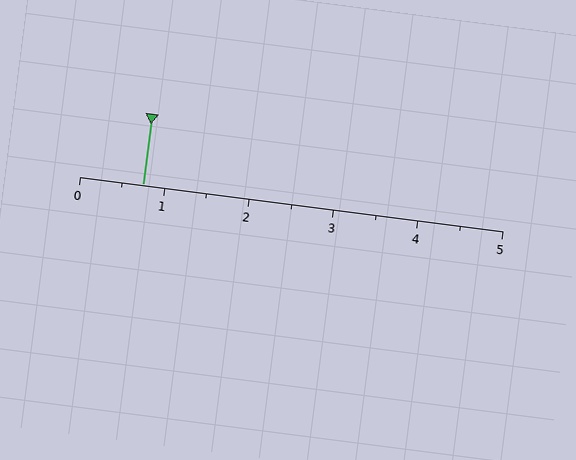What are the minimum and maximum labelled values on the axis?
The axis runs from 0 to 5.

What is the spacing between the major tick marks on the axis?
The major ticks are spaced 1 apart.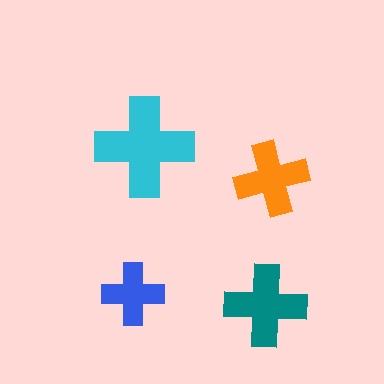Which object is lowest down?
The teal cross is bottommost.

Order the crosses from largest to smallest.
the cyan one, the teal one, the orange one, the blue one.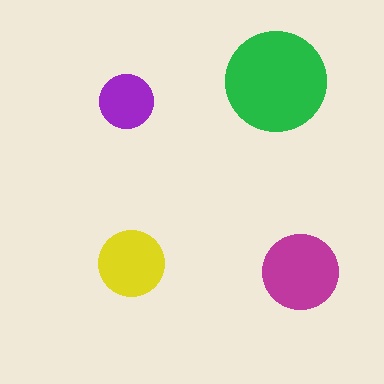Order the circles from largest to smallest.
the green one, the magenta one, the yellow one, the purple one.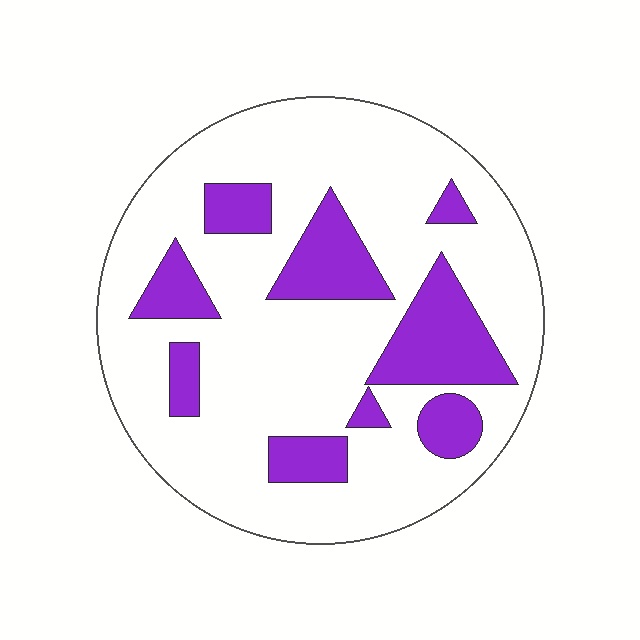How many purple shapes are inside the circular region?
9.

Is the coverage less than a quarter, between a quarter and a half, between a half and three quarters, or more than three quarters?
Less than a quarter.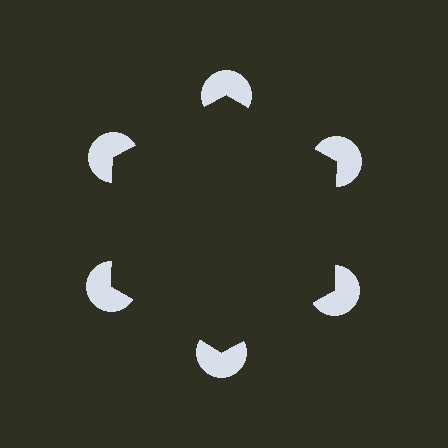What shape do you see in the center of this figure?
An illusory hexagon — its edges are inferred from the aligned wedge cuts in the pac-man discs, not physically drawn.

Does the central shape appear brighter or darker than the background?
It typically appears slightly darker than the background, even though no actual brightness change is drawn.